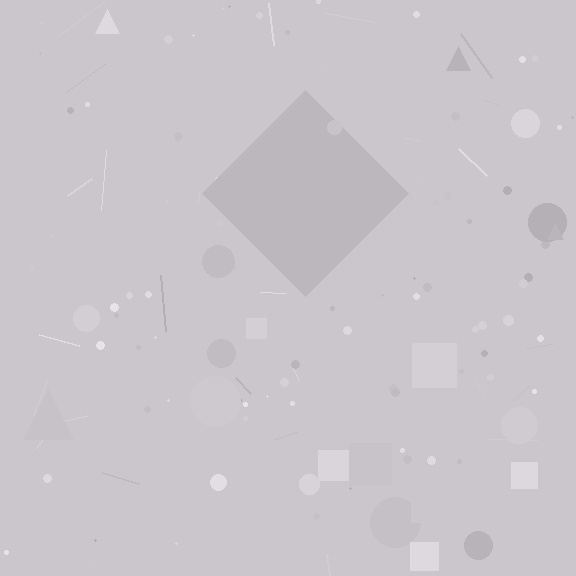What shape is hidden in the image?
A diamond is hidden in the image.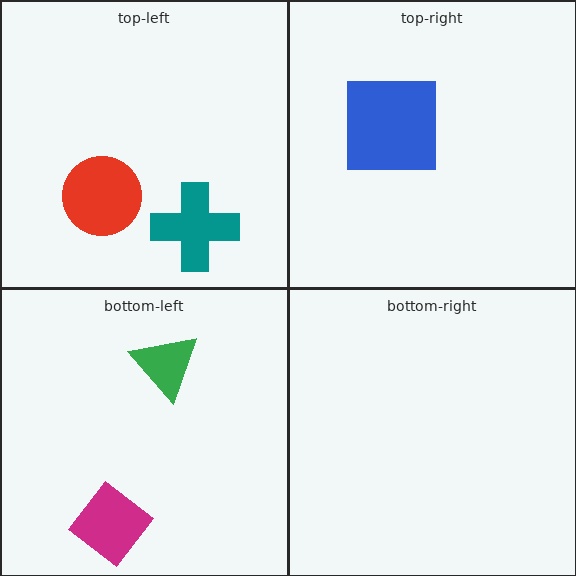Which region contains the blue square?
The top-right region.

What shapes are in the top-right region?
The blue square.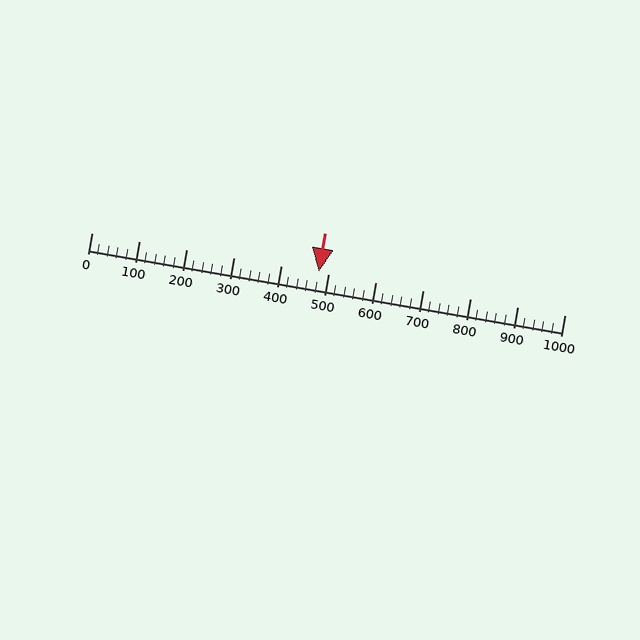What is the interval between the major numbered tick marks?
The major tick marks are spaced 100 units apart.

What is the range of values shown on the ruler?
The ruler shows values from 0 to 1000.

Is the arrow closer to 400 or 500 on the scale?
The arrow is closer to 500.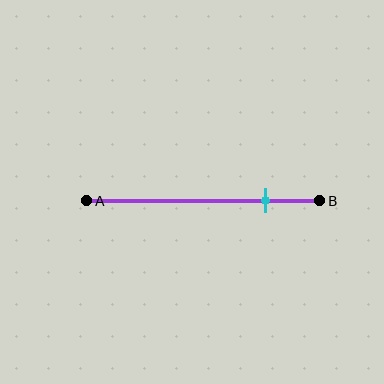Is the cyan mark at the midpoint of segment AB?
No, the mark is at about 75% from A, not at the 50% midpoint.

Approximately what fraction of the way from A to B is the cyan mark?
The cyan mark is approximately 75% of the way from A to B.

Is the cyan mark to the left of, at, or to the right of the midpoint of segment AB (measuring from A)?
The cyan mark is to the right of the midpoint of segment AB.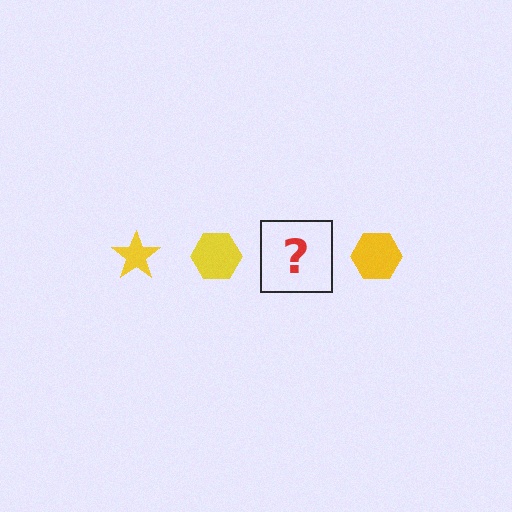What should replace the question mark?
The question mark should be replaced with a yellow star.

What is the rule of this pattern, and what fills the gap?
The rule is that the pattern cycles through star, hexagon shapes in yellow. The gap should be filled with a yellow star.